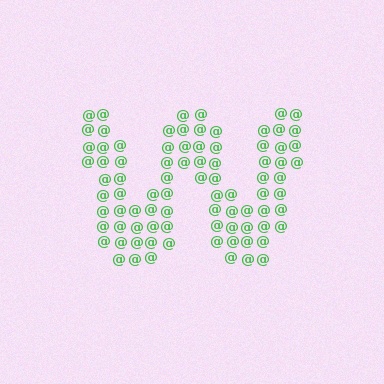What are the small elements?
The small elements are at signs.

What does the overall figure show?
The overall figure shows the letter W.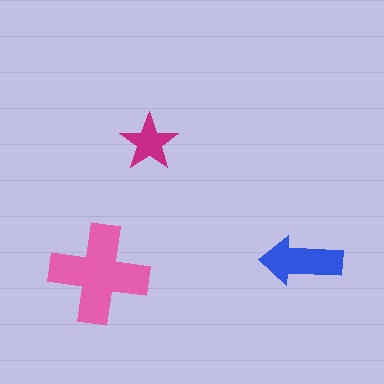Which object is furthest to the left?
The pink cross is leftmost.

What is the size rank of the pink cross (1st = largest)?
1st.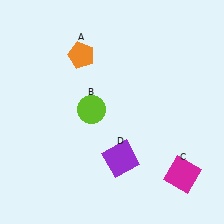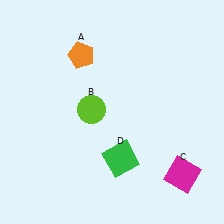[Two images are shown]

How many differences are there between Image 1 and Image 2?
There is 1 difference between the two images.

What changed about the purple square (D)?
In Image 1, D is purple. In Image 2, it changed to green.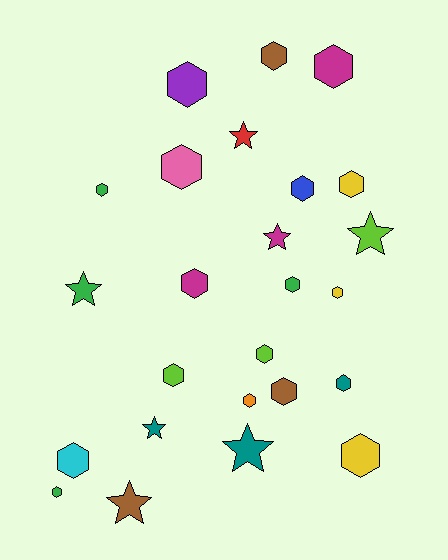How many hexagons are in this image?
There are 18 hexagons.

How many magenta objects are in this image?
There are 3 magenta objects.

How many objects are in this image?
There are 25 objects.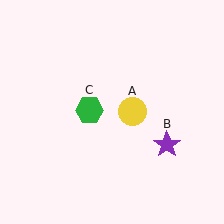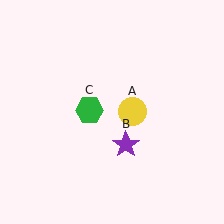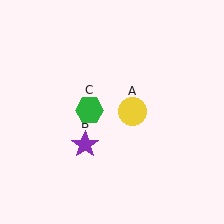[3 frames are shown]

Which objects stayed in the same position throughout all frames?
Yellow circle (object A) and green hexagon (object C) remained stationary.